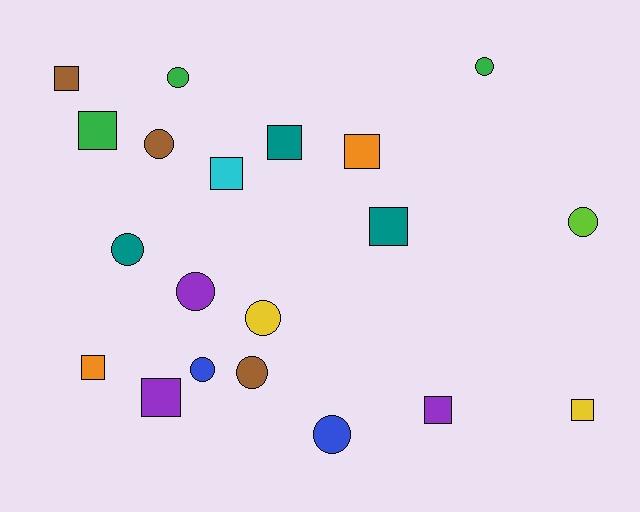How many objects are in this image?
There are 20 objects.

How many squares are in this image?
There are 10 squares.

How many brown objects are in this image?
There are 3 brown objects.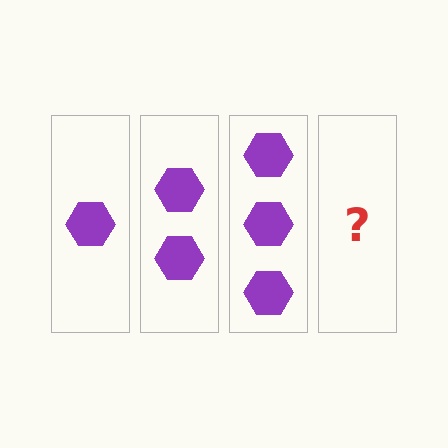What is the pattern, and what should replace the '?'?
The pattern is that each step adds one more hexagon. The '?' should be 4 hexagons.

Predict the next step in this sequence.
The next step is 4 hexagons.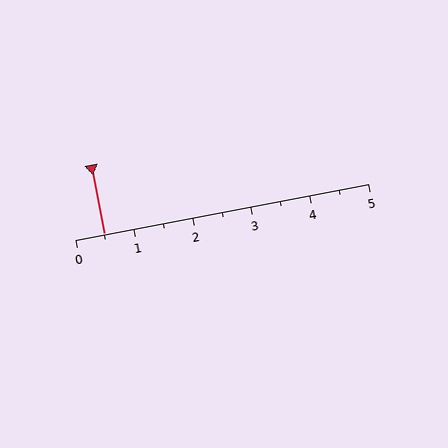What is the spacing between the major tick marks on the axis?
The major ticks are spaced 1 apart.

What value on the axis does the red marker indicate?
The marker indicates approximately 0.5.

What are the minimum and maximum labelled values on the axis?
The axis runs from 0 to 5.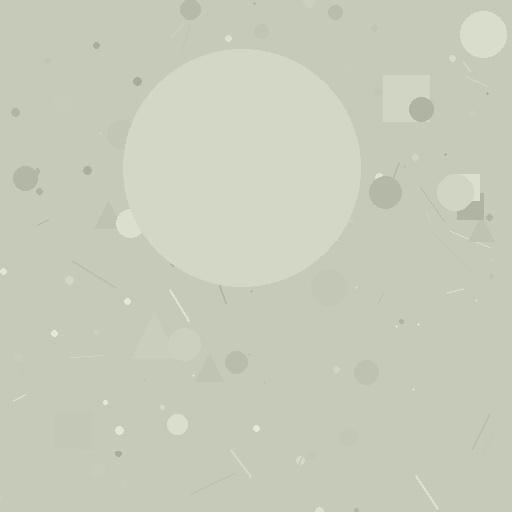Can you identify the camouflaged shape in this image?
The camouflaged shape is a circle.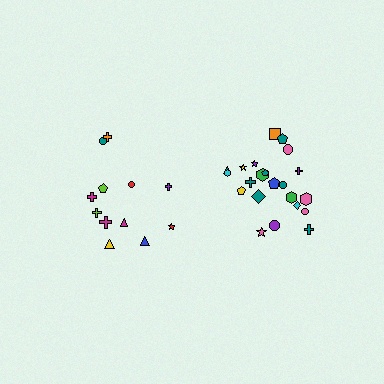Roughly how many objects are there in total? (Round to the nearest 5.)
Roughly 35 objects in total.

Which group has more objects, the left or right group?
The right group.